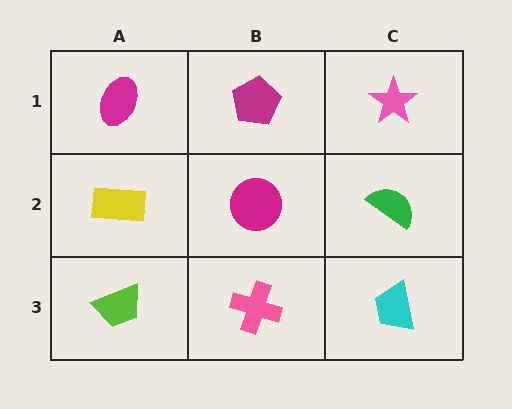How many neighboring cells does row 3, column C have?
2.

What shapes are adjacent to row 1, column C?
A green semicircle (row 2, column C), a magenta pentagon (row 1, column B).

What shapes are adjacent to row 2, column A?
A magenta ellipse (row 1, column A), a lime trapezoid (row 3, column A), a magenta circle (row 2, column B).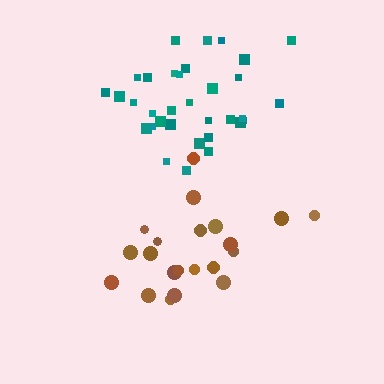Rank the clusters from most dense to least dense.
teal, brown.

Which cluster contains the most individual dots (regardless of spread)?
Teal (34).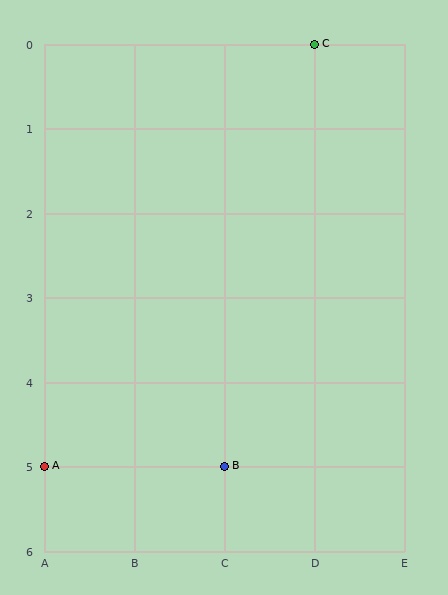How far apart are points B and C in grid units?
Points B and C are 1 column and 5 rows apart (about 5.1 grid units diagonally).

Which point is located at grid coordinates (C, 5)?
Point B is at (C, 5).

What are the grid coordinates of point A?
Point A is at grid coordinates (A, 5).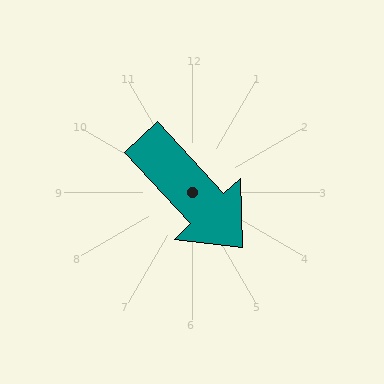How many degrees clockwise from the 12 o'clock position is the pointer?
Approximately 137 degrees.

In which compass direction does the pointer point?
Southeast.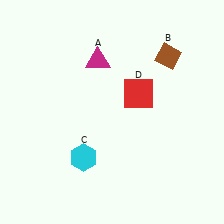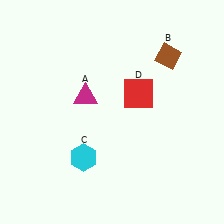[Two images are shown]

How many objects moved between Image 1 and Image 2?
1 object moved between the two images.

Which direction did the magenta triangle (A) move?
The magenta triangle (A) moved down.